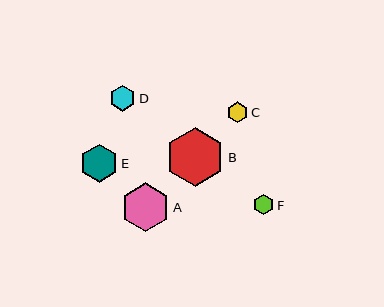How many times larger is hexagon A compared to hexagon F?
Hexagon A is approximately 2.4 times the size of hexagon F.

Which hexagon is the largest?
Hexagon B is the largest with a size of approximately 59 pixels.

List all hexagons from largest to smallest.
From largest to smallest: B, A, E, D, C, F.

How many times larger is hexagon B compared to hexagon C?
Hexagon B is approximately 2.8 times the size of hexagon C.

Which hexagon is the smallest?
Hexagon F is the smallest with a size of approximately 20 pixels.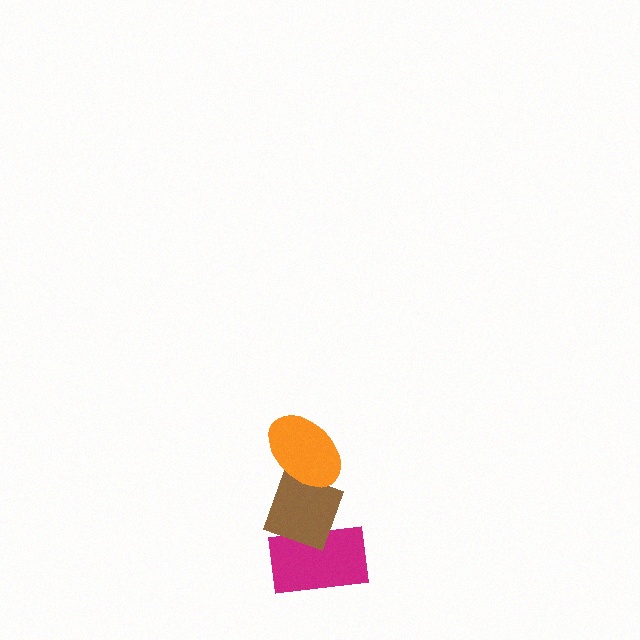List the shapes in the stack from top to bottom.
From top to bottom: the orange ellipse, the brown diamond, the magenta rectangle.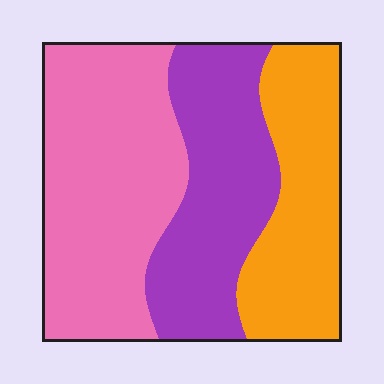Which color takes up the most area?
Pink, at roughly 40%.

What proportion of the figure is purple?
Purple takes up about one third (1/3) of the figure.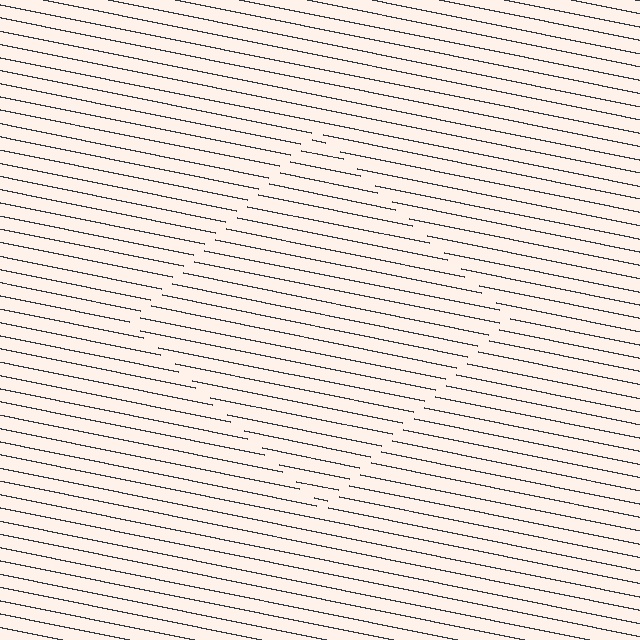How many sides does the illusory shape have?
4 sides — the line-ends trace a square.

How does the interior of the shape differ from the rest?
The interior of the shape contains the same grating, shifted by half a period — the contour is defined by the phase discontinuity where line-ends from the inner and outer gratings abut.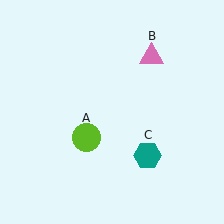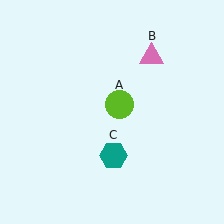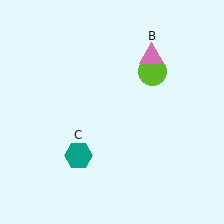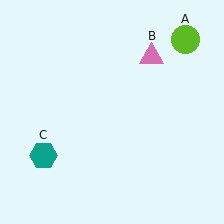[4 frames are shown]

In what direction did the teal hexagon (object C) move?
The teal hexagon (object C) moved left.